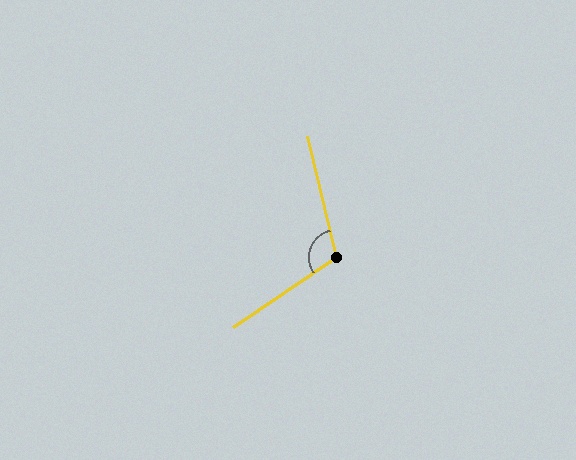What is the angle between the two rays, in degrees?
Approximately 111 degrees.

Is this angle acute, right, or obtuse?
It is obtuse.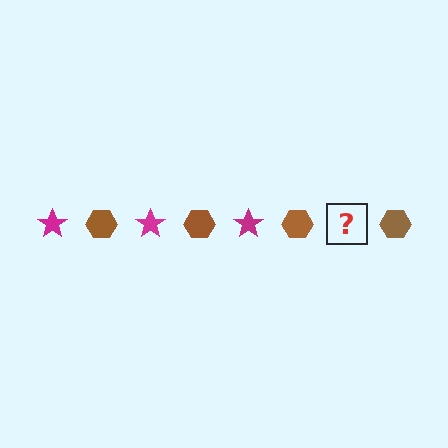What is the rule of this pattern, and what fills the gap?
The rule is that the pattern alternates between magenta star and brown hexagon. The gap should be filled with a magenta star.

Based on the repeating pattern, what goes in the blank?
The blank should be a magenta star.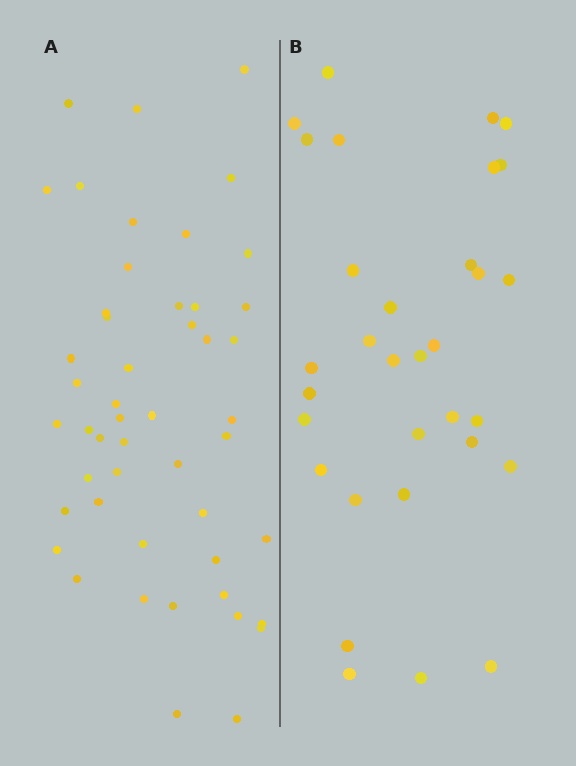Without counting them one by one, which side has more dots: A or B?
Region A (the left region) has more dots.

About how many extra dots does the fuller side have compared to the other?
Region A has approximately 15 more dots than region B.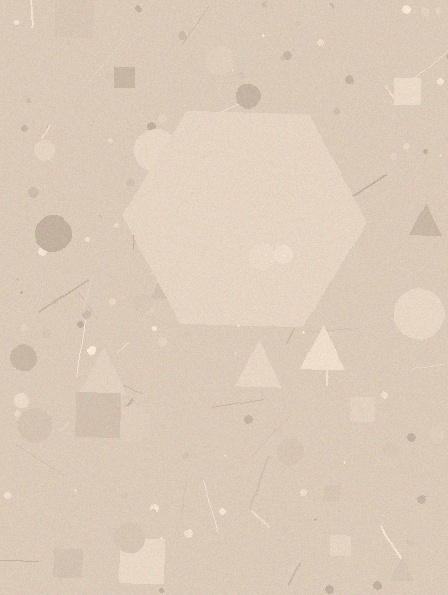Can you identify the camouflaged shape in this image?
The camouflaged shape is a hexagon.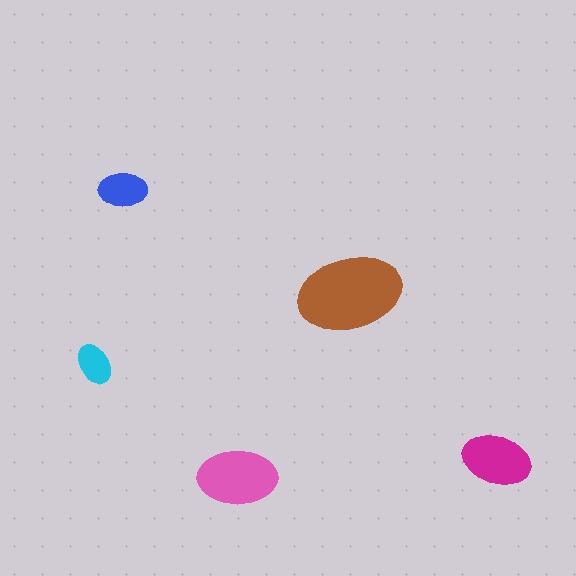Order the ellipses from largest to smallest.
the brown one, the pink one, the magenta one, the blue one, the cyan one.